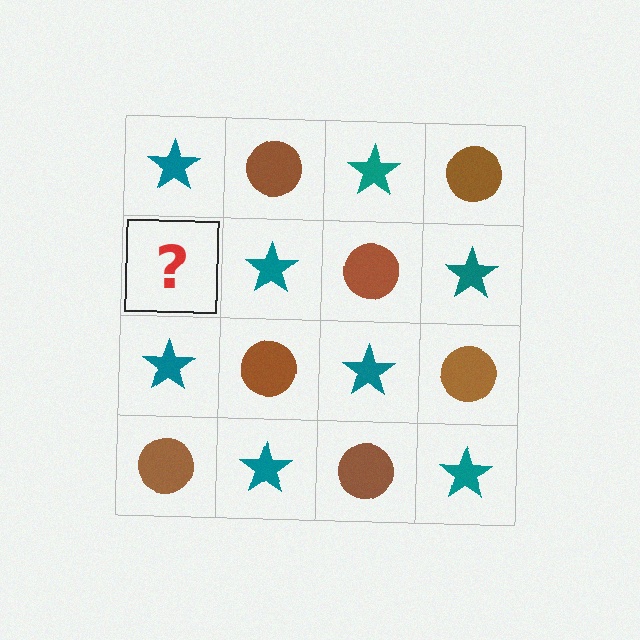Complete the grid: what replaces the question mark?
The question mark should be replaced with a brown circle.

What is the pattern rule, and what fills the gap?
The rule is that it alternates teal star and brown circle in a checkerboard pattern. The gap should be filled with a brown circle.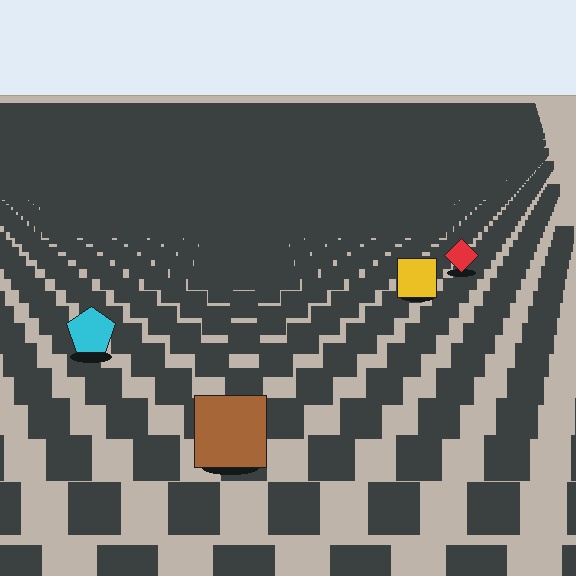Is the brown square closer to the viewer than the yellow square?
Yes. The brown square is closer — you can tell from the texture gradient: the ground texture is coarser near it.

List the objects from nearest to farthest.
From nearest to farthest: the brown square, the cyan pentagon, the yellow square, the red diamond.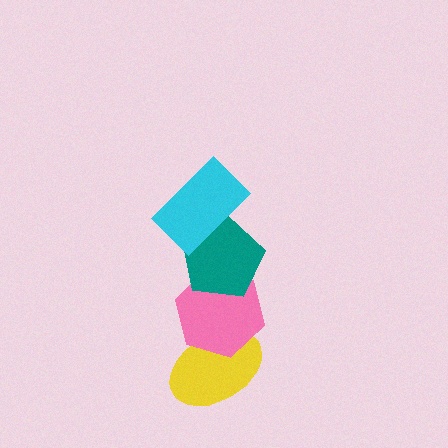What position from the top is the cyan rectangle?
The cyan rectangle is 1st from the top.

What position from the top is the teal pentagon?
The teal pentagon is 2nd from the top.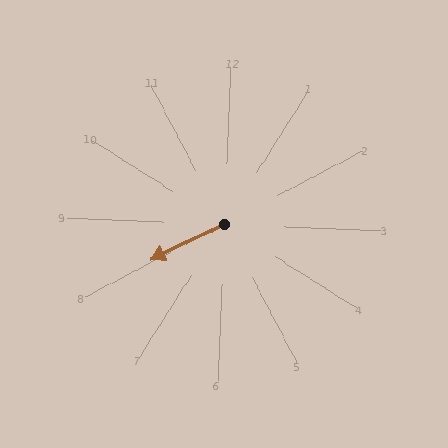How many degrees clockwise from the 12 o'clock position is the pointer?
Approximately 242 degrees.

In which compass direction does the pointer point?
Southwest.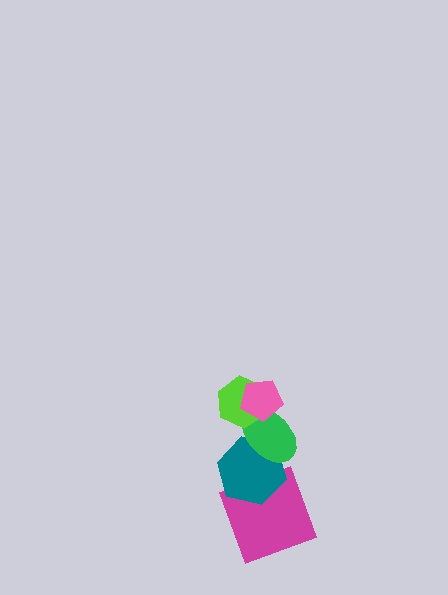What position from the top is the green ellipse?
The green ellipse is 3rd from the top.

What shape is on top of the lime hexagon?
The pink pentagon is on top of the lime hexagon.